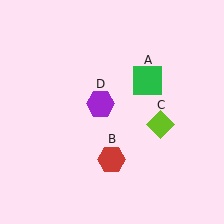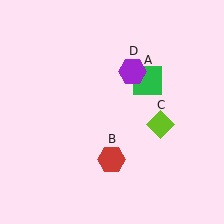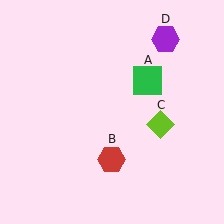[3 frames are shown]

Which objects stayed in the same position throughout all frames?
Green square (object A) and red hexagon (object B) and lime diamond (object C) remained stationary.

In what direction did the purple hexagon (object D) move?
The purple hexagon (object D) moved up and to the right.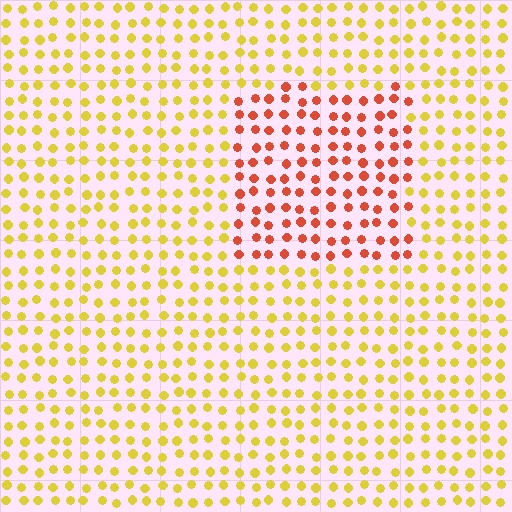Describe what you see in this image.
The image is filled with small yellow elements in a uniform arrangement. A rectangle-shaped region is visible where the elements are tinted to a slightly different hue, forming a subtle color boundary.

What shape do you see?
I see a rectangle.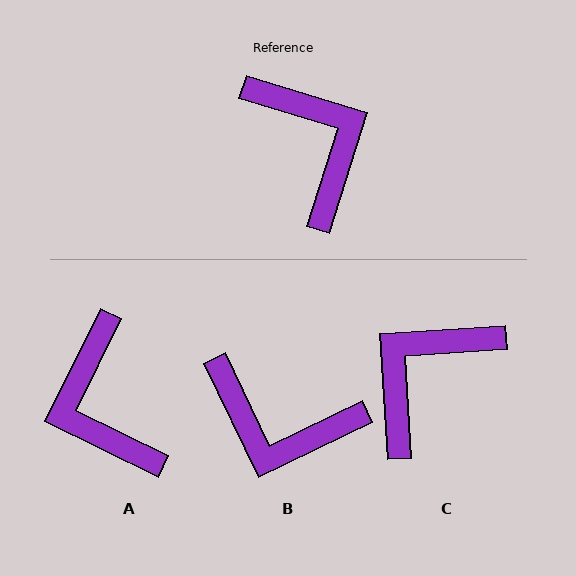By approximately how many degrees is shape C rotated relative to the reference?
Approximately 111 degrees counter-clockwise.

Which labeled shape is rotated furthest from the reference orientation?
A, about 171 degrees away.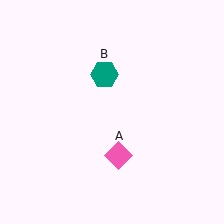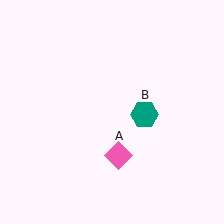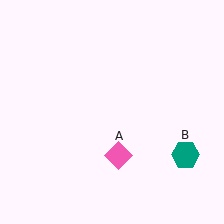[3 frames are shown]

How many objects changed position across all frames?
1 object changed position: teal hexagon (object B).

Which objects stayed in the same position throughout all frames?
Pink diamond (object A) remained stationary.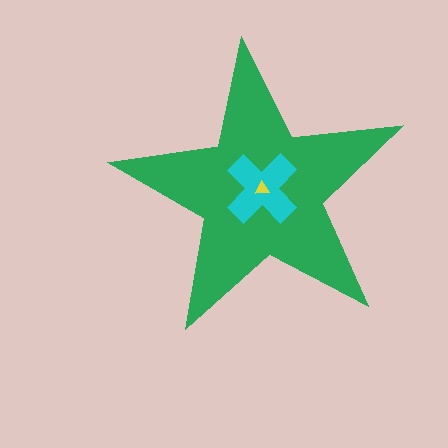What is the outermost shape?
The green star.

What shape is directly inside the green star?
The cyan cross.